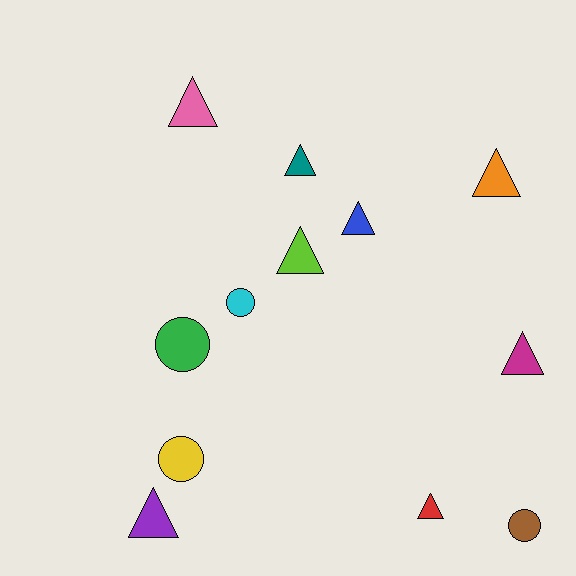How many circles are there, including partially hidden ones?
There are 4 circles.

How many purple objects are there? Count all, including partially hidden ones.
There is 1 purple object.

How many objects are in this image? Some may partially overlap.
There are 12 objects.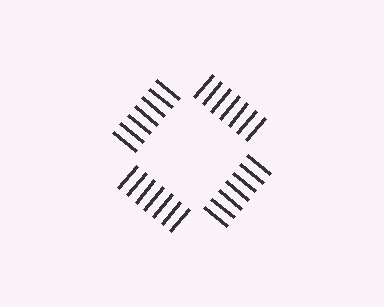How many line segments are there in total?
28 — 7 along each of the 4 edges.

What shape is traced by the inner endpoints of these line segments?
An illusory square — the line segments terminate on its edges but no continuous stroke is drawn.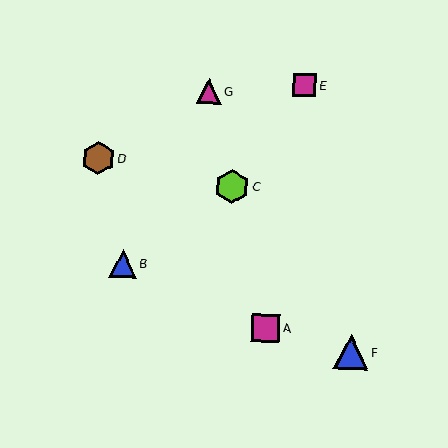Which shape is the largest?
The blue triangle (labeled F) is the largest.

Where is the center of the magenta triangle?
The center of the magenta triangle is at (209, 91).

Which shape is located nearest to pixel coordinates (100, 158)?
The brown hexagon (labeled D) at (98, 158) is nearest to that location.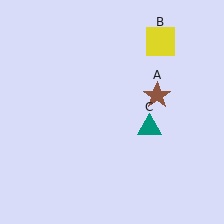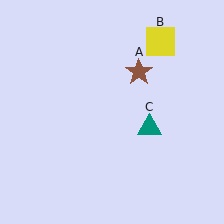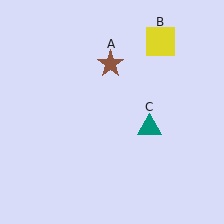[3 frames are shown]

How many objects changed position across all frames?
1 object changed position: brown star (object A).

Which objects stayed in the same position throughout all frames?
Yellow square (object B) and teal triangle (object C) remained stationary.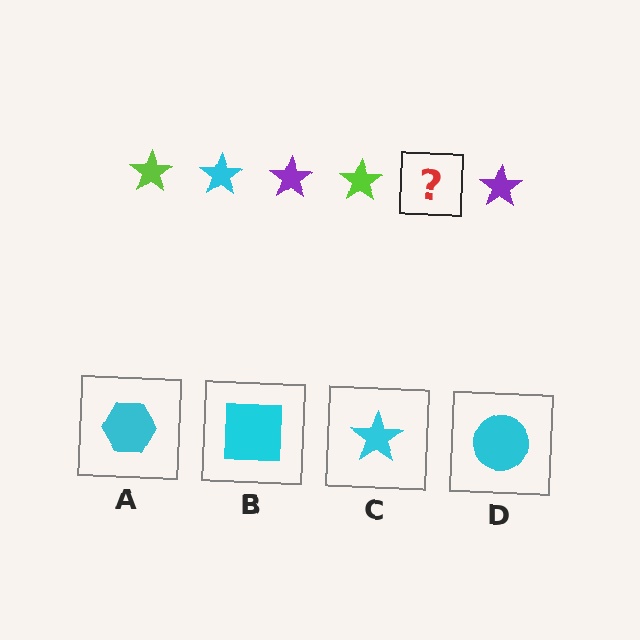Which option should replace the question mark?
Option C.